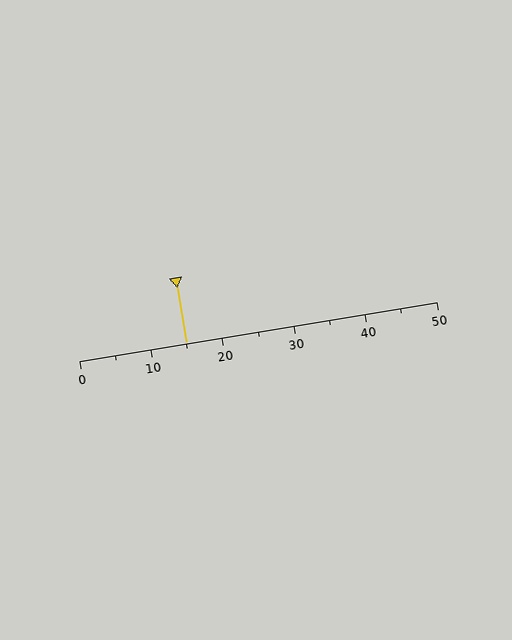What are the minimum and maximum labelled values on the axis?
The axis runs from 0 to 50.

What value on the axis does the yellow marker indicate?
The marker indicates approximately 15.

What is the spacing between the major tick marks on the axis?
The major ticks are spaced 10 apart.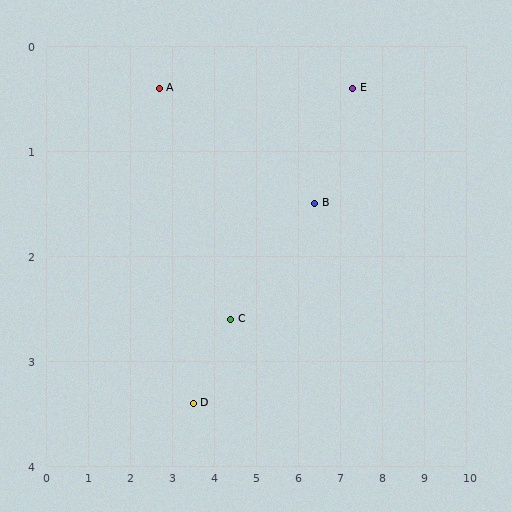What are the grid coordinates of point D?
Point D is at approximately (3.5, 3.4).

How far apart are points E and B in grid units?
Points E and B are about 1.4 grid units apart.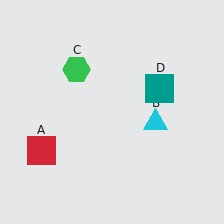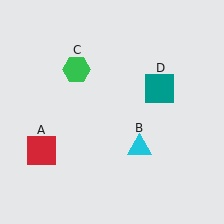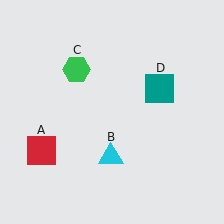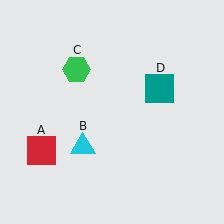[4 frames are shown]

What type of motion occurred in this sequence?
The cyan triangle (object B) rotated clockwise around the center of the scene.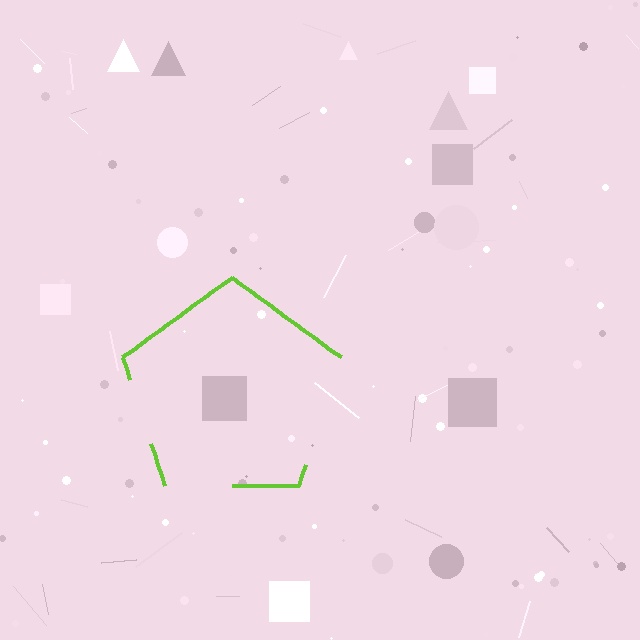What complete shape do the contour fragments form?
The contour fragments form a pentagon.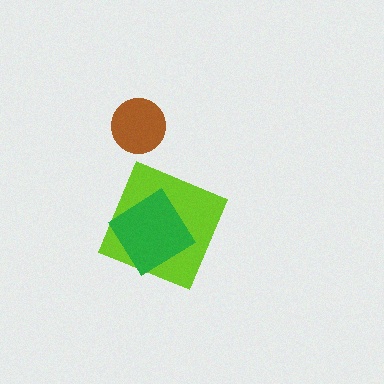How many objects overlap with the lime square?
1 object overlaps with the lime square.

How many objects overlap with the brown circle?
0 objects overlap with the brown circle.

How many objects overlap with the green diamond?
1 object overlaps with the green diamond.